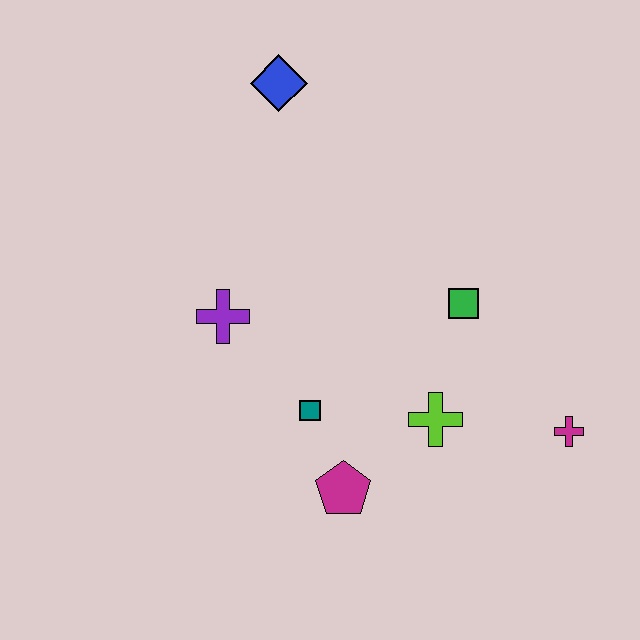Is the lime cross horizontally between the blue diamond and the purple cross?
No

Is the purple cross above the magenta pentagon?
Yes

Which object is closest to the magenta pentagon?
The teal square is closest to the magenta pentagon.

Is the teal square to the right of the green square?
No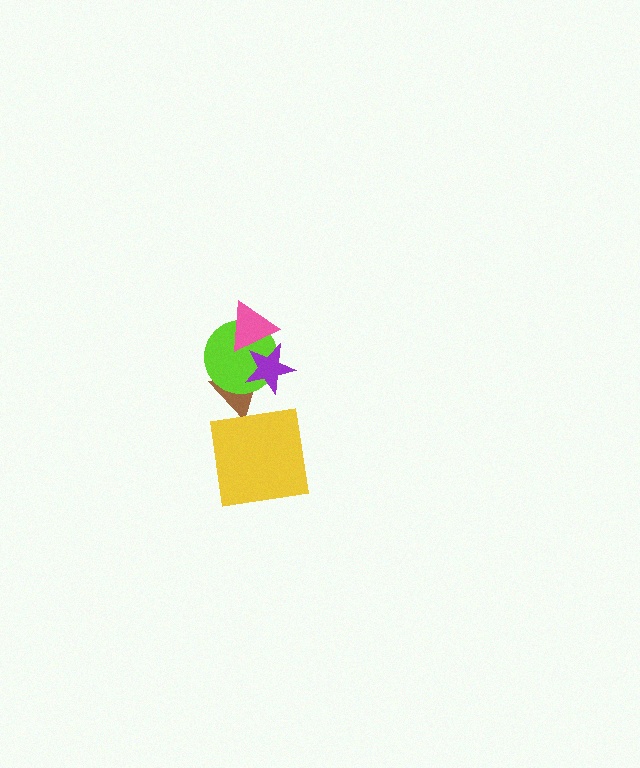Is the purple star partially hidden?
Yes, it is partially covered by another shape.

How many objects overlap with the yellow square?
0 objects overlap with the yellow square.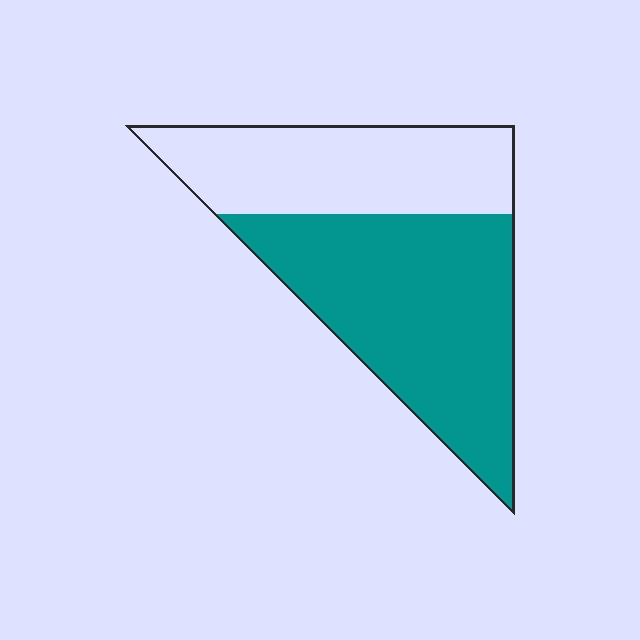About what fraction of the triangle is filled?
About three fifths (3/5).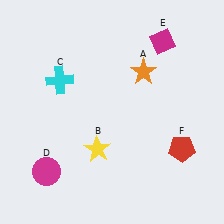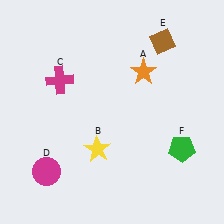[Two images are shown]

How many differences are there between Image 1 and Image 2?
There are 3 differences between the two images.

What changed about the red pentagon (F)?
In Image 1, F is red. In Image 2, it changed to green.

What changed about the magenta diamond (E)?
In Image 1, E is magenta. In Image 2, it changed to brown.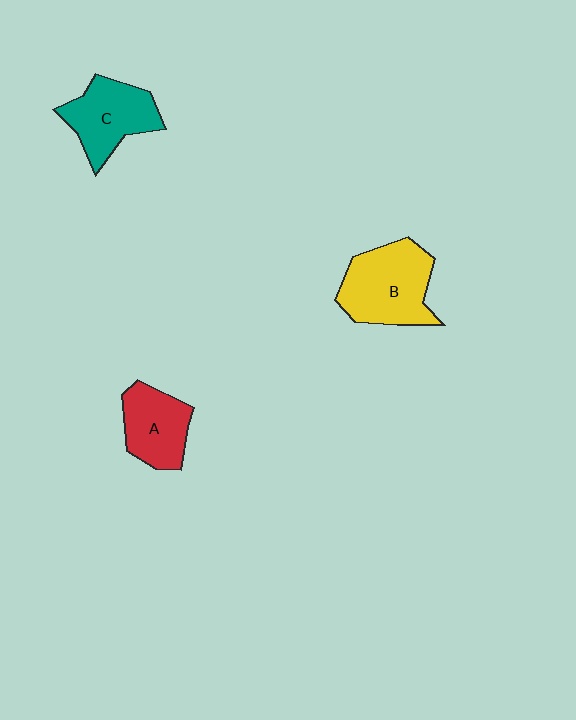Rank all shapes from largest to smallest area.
From largest to smallest: B (yellow), C (teal), A (red).